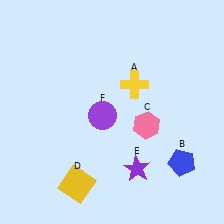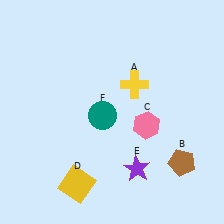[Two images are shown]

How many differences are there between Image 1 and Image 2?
There are 2 differences between the two images.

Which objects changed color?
B changed from blue to brown. F changed from purple to teal.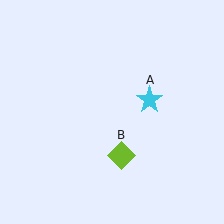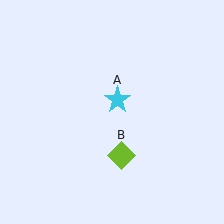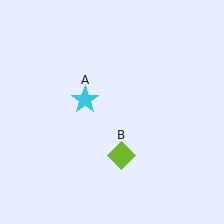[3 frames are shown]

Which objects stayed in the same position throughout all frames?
Lime diamond (object B) remained stationary.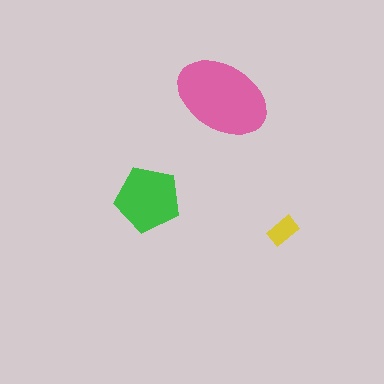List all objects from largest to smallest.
The pink ellipse, the green pentagon, the yellow rectangle.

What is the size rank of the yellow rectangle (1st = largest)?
3rd.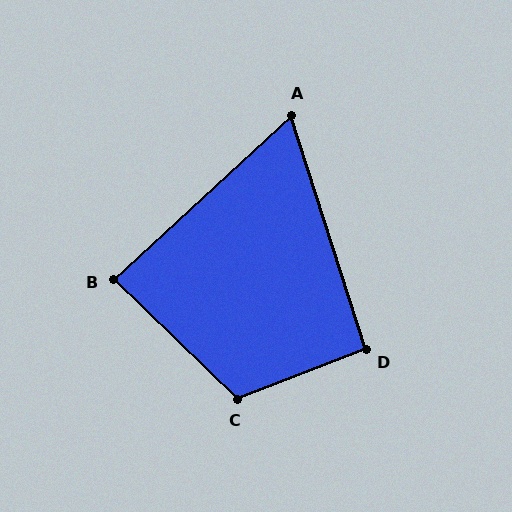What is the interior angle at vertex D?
Approximately 93 degrees (approximately right).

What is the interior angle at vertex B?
Approximately 87 degrees (approximately right).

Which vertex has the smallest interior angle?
A, at approximately 65 degrees.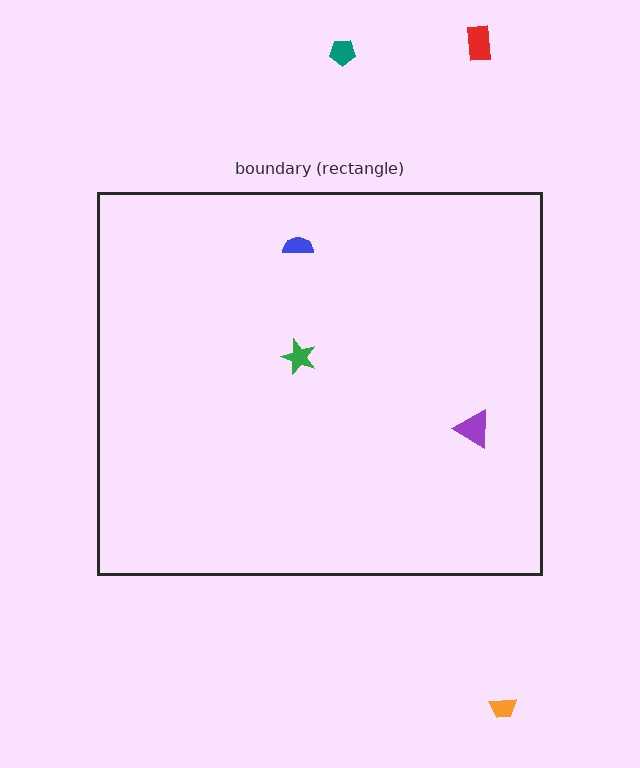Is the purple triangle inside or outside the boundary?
Inside.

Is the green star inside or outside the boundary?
Inside.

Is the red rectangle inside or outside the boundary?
Outside.